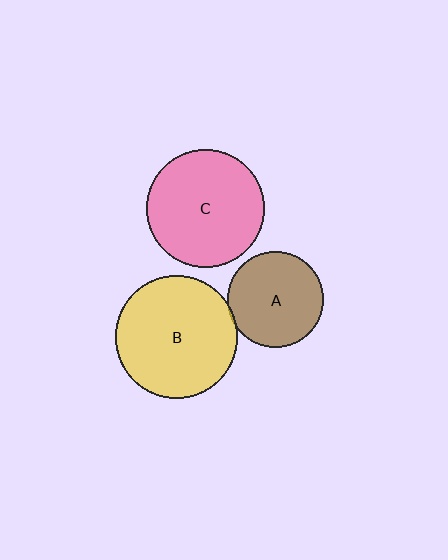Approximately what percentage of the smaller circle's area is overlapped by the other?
Approximately 5%.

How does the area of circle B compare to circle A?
Approximately 1.6 times.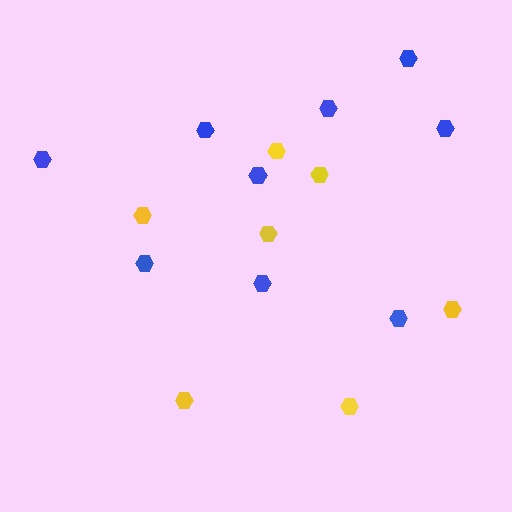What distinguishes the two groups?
There are 2 groups: one group of blue hexagons (9) and one group of yellow hexagons (7).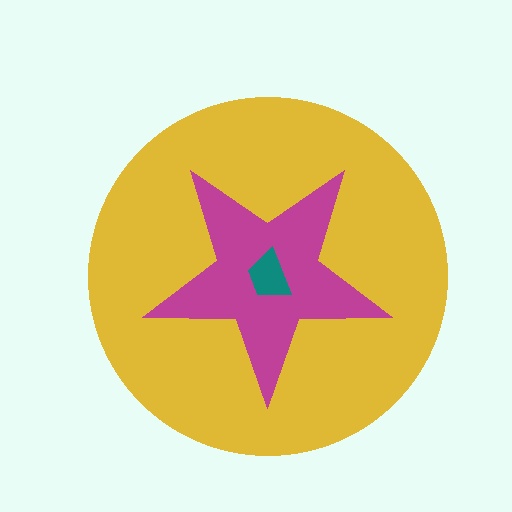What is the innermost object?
The teal trapezoid.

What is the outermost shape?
The yellow circle.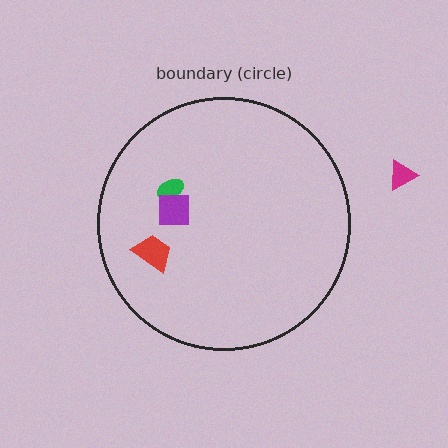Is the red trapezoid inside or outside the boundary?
Inside.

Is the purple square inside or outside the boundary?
Inside.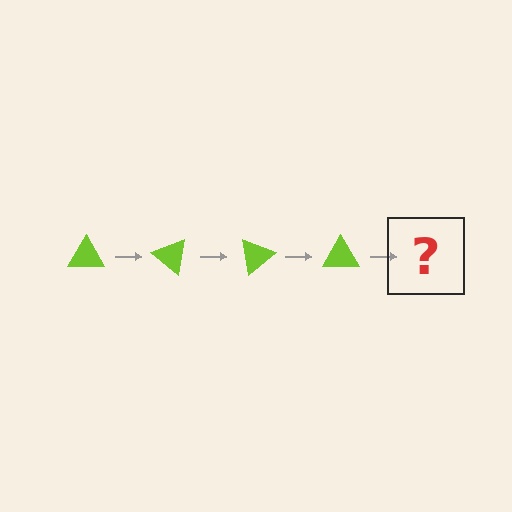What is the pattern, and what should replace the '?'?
The pattern is that the triangle rotates 40 degrees each step. The '?' should be a lime triangle rotated 160 degrees.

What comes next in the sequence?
The next element should be a lime triangle rotated 160 degrees.